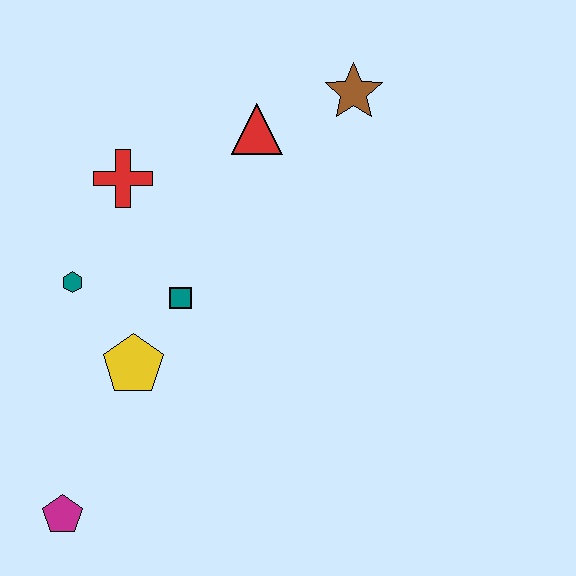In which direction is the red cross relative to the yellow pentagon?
The red cross is above the yellow pentagon.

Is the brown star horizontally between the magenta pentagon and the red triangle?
No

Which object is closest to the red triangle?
The brown star is closest to the red triangle.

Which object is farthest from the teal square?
The brown star is farthest from the teal square.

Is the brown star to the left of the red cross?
No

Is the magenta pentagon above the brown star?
No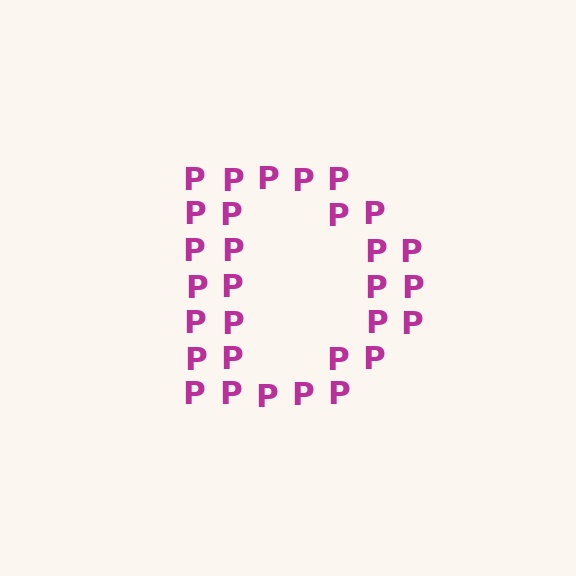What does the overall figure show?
The overall figure shows the letter D.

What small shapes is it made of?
It is made of small letter P's.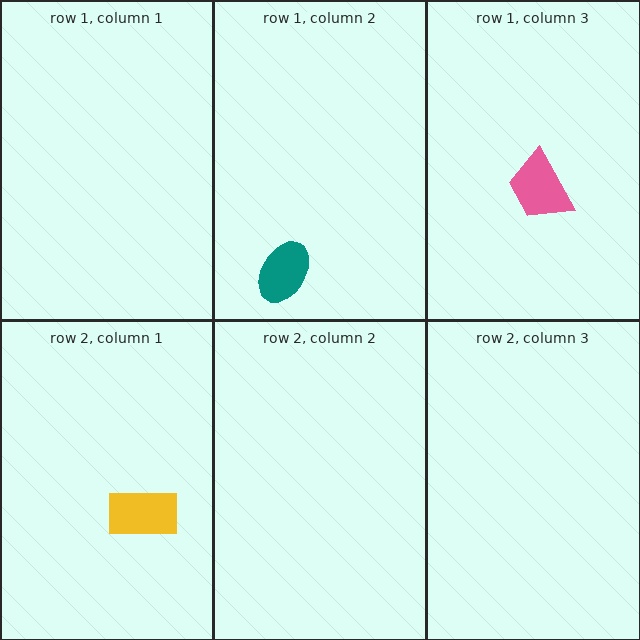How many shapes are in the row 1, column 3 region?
1.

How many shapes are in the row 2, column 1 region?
1.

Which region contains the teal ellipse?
The row 1, column 2 region.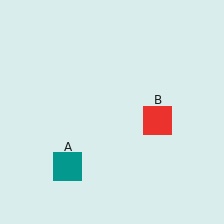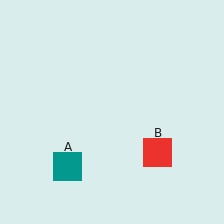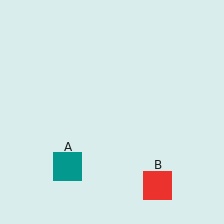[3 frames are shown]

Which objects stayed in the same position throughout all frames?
Teal square (object A) remained stationary.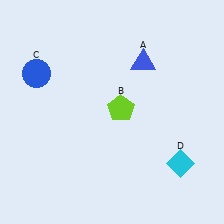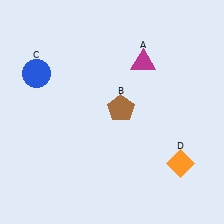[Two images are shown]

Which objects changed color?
A changed from blue to magenta. B changed from lime to brown. D changed from cyan to orange.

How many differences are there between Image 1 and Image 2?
There are 3 differences between the two images.